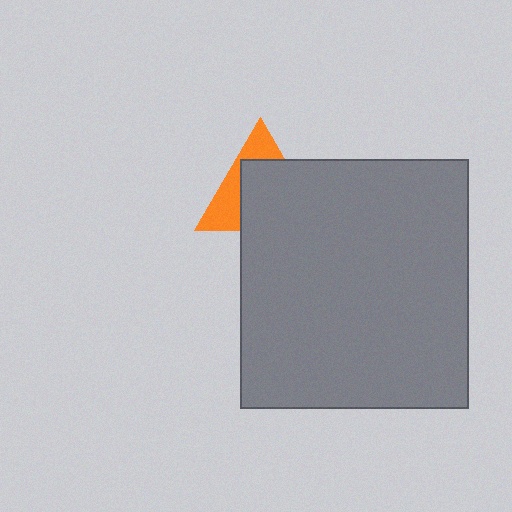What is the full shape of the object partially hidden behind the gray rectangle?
The partially hidden object is an orange triangle.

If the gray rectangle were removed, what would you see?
You would see the complete orange triangle.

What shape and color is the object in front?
The object in front is a gray rectangle.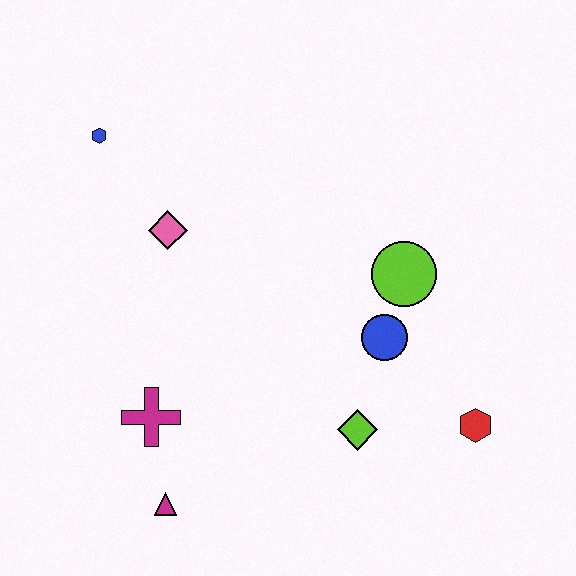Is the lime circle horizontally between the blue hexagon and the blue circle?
No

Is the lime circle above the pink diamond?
No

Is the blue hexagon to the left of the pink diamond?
Yes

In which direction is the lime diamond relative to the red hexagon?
The lime diamond is to the left of the red hexagon.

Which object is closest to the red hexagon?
The lime diamond is closest to the red hexagon.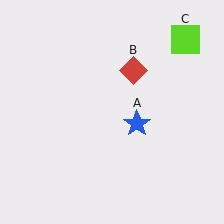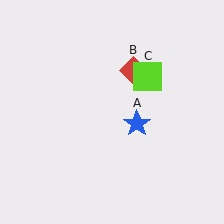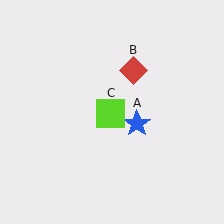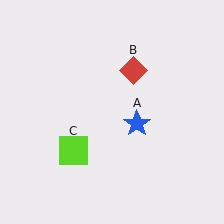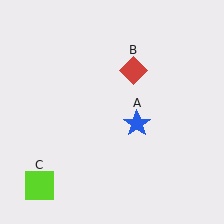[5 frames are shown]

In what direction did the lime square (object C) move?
The lime square (object C) moved down and to the left.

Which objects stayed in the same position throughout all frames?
Blue star (object A) and red diamond (object B) remained stationary.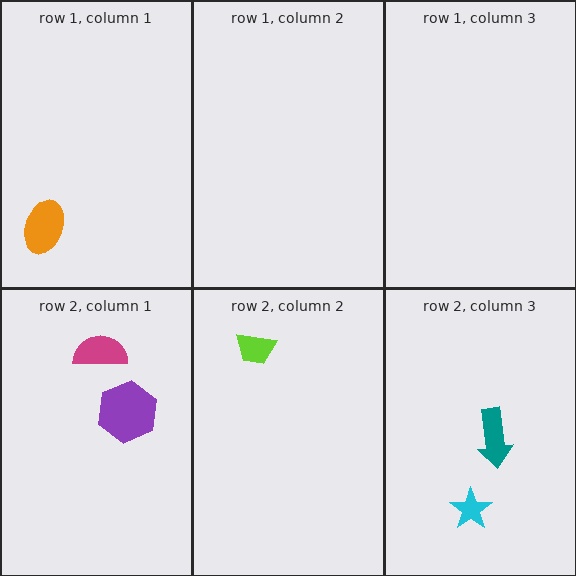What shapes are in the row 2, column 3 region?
The cyan star, the teal arrow.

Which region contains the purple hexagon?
The row 2, column 1 region.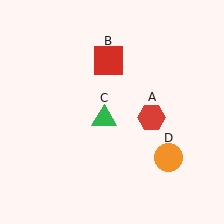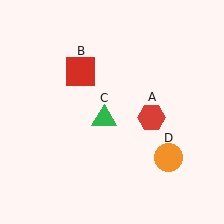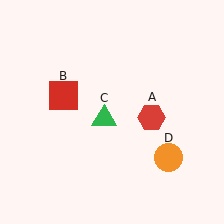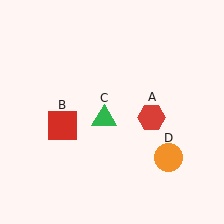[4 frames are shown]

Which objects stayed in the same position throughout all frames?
Red hexagon (object A) and green triangle (object C) and orange circle (object D) remained stationary.